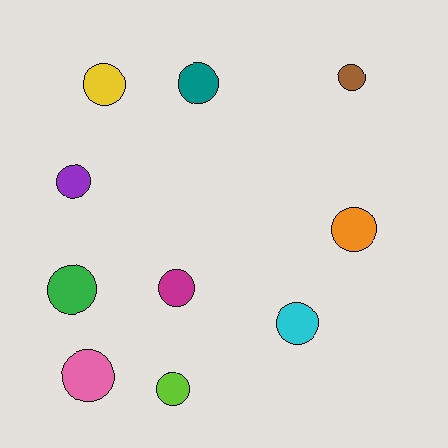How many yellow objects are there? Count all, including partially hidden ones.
There is 1 yellow object.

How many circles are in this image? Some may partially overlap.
There are 10 circles.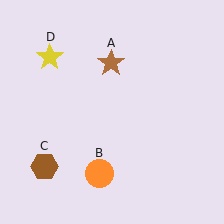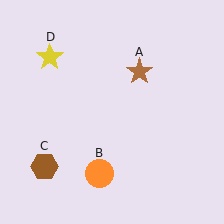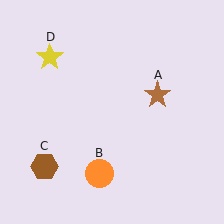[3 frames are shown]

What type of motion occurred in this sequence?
The brown star (object A) rotated clockwise around the center of the scene.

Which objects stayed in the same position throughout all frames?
Orange circle (object B) and brown hexagon (object C) and yellow star (object D) remained stationary.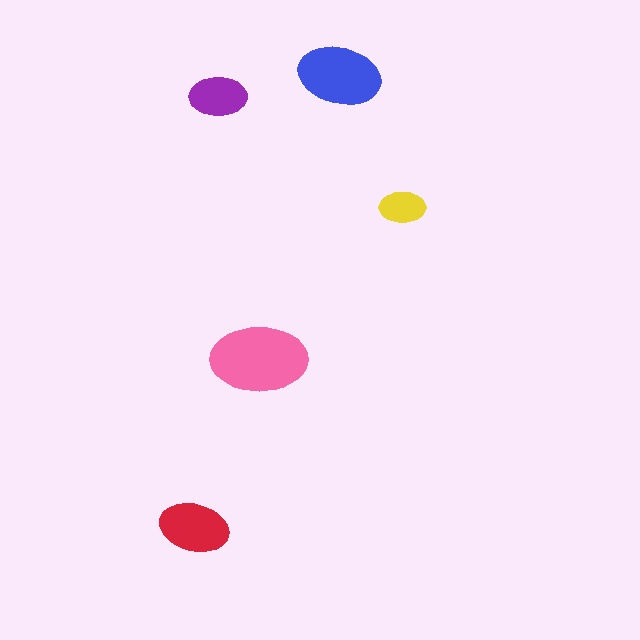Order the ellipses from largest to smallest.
the pink one, the blue one, the red one, the purple one, the yellow one.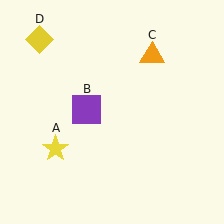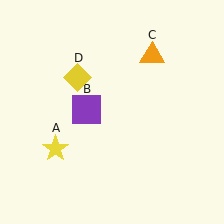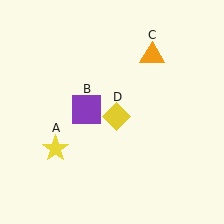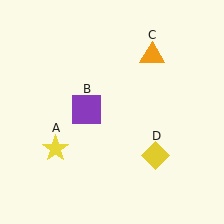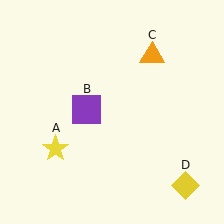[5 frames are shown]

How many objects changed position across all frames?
1 object changed position: yellow diamond (object D).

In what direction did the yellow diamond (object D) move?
The yellow diamond (object D) moved down and to the right.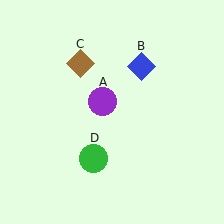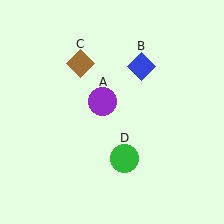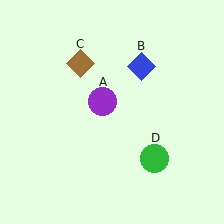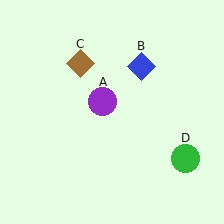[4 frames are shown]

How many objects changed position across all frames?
1 object changed position: green circle (object D).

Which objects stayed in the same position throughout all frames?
Purple circle (object A) and blue diamond (object B) and brown diamond (object C) remained stationary.